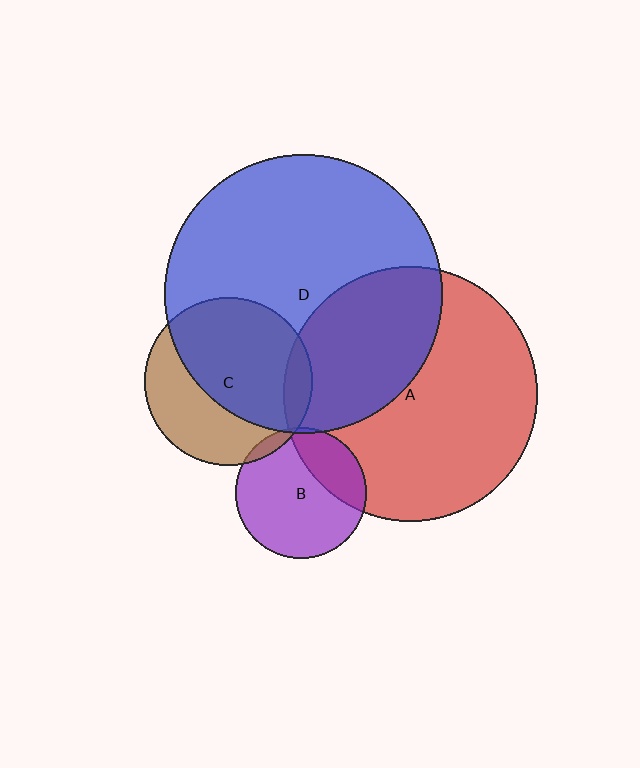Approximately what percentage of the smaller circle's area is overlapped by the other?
Approximately 10%.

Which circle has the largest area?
Circle D (blue).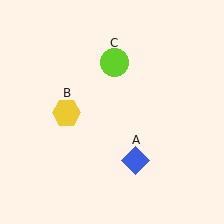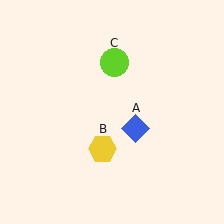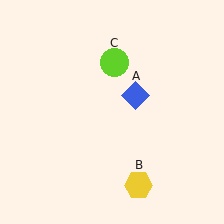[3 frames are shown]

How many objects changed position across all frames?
2 objects changed position: blue diamond (object A), yellow hexagon (object B).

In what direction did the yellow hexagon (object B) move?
The yellow hexagon (object B) moved down and to the right.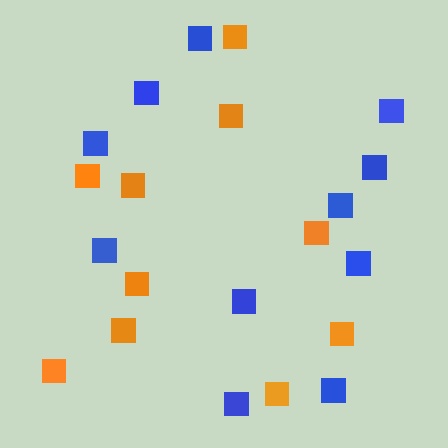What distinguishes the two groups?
There are 2 groups: one group of blue squares (11) and one group of orange squares (10).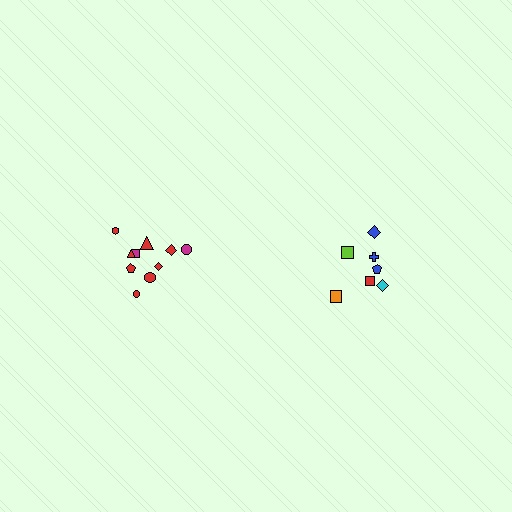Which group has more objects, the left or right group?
The left group.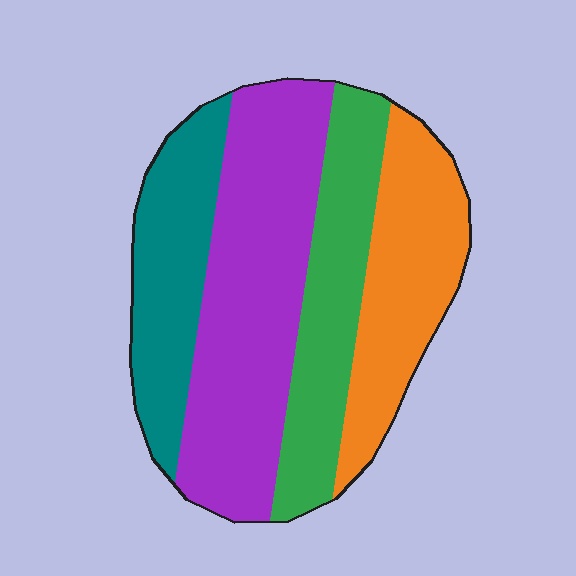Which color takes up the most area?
Purple, at roughly 35%.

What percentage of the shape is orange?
Orange covers roughly 20% of the shape.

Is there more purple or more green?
Purple.